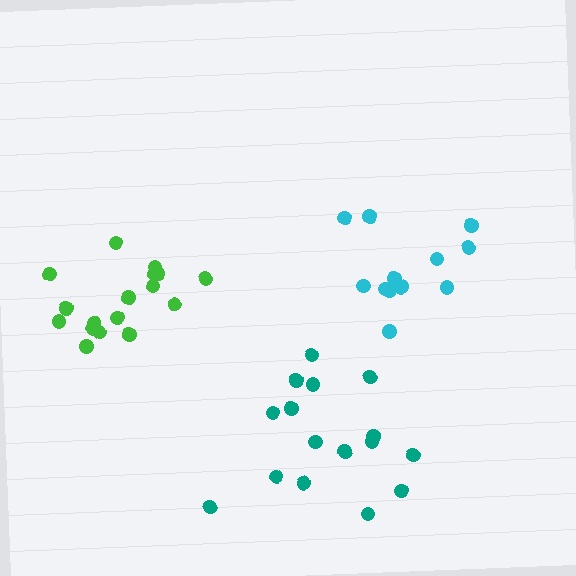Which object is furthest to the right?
The cyan cluster is rightmost.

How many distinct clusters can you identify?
There are 3 distinct clusters.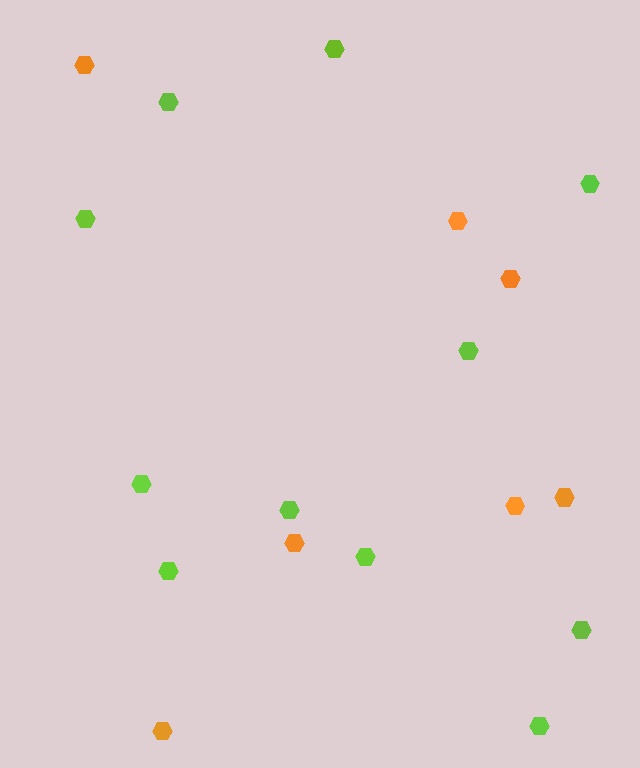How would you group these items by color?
There are 2 groups: one group of lime hexagons (11) and one group of orange hexagons (7).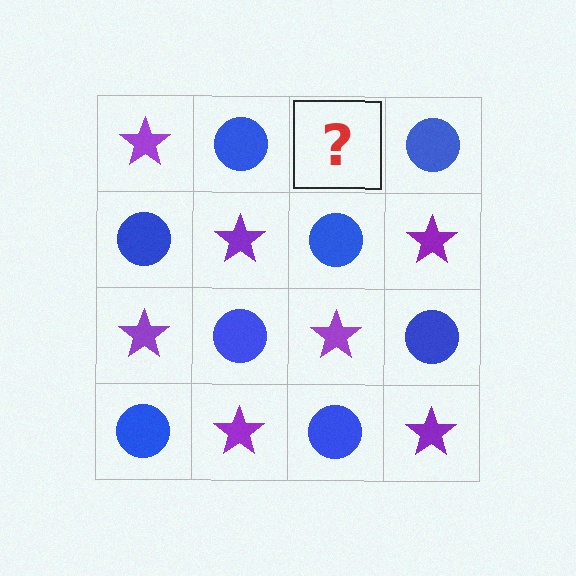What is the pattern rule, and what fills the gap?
The rule is that it alternates purple star and blue circle in a checkerboard pattern. The gap should be filled with a purple star.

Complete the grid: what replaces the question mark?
The question mark should be replaced with a purple star.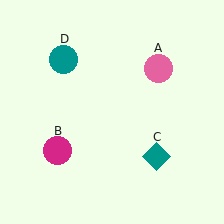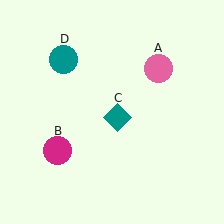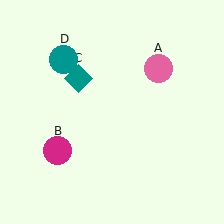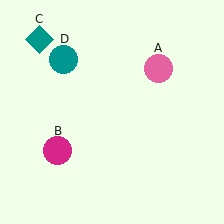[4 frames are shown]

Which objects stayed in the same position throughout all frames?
Pink circle (object A) and magenta circle (object B) and teal circle (object D) remained stationary.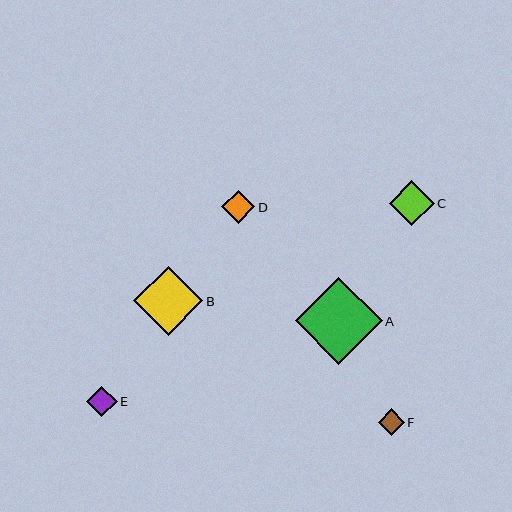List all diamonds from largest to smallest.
From largest to smallest: A, B, C, D, E, F.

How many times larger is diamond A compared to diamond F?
Diamond A is approximately 3.3 times the size of diamond F.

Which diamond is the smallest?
Diamond F is the smallest with a size of approximately 26 pixels.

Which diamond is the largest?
Diamond A is the largest with a size of approximately 87 pixels.